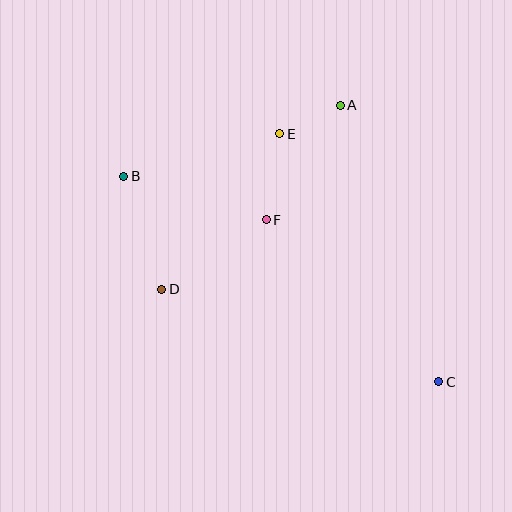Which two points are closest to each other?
Points A and E are closest to each other.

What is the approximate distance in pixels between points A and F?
The distance between A and F is approximately 136 pixels.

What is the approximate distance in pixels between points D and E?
The distance between D and E is approximately 195 pixels.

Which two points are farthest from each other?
Points B and C are farthest from each other.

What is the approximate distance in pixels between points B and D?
The distance between B and D is approximately 119 pixels.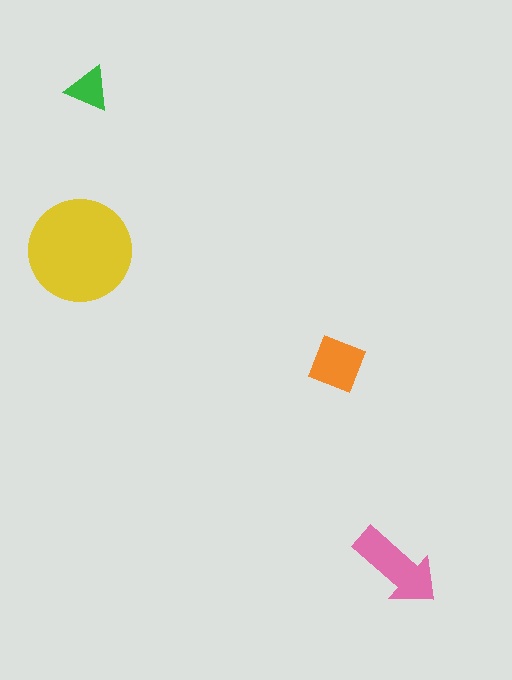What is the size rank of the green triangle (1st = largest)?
4th.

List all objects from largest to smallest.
The yellow circle, the pink arrow, the orange diamond, the green triangle.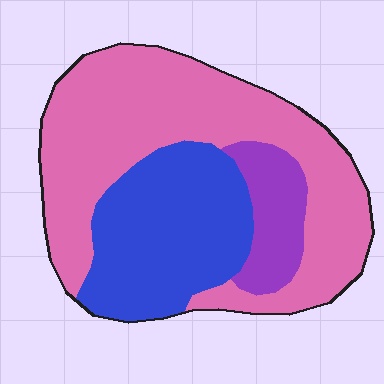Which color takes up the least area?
Purple, at roughly 10%.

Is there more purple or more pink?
Pink.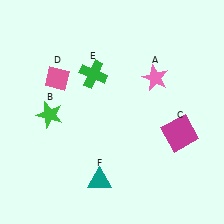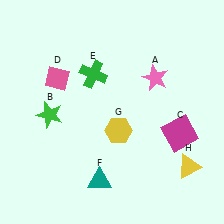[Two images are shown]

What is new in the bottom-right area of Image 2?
A yellow hexagon (G) was added in the bottom-right area of Image 2.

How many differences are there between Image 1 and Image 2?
There are 2 differences between the two images.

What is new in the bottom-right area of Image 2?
A yellow triangle (H) was added in the bottom-right area of Image 2.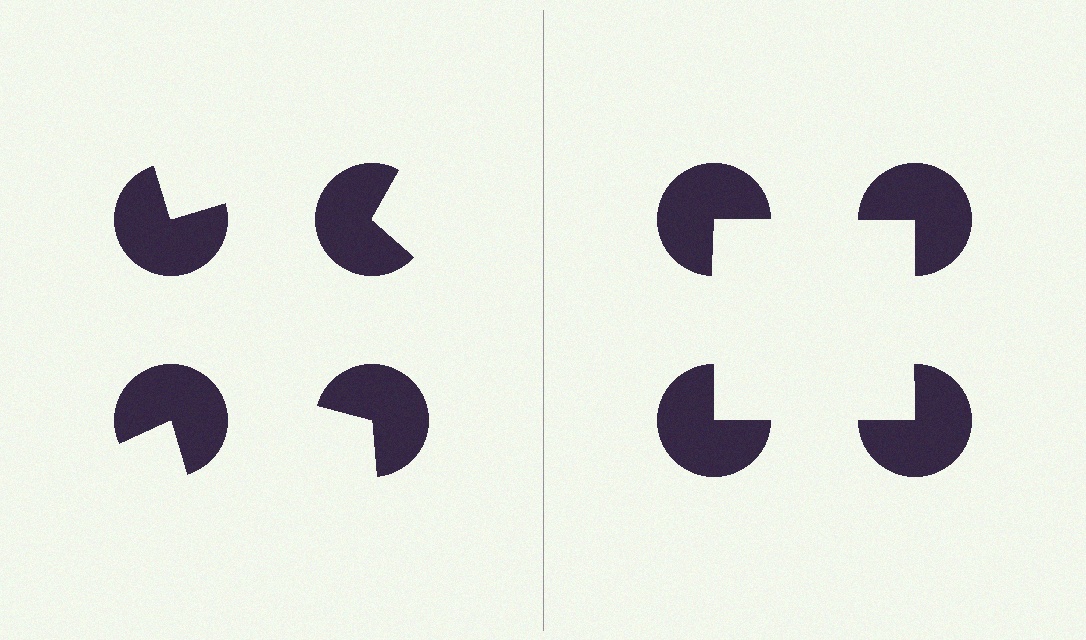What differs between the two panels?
The pac-man discs are positioned identically on both sides; only the wedge orientations differ. On the right they align to a square; on the left they are misaligned.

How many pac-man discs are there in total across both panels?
8 — 4 on each side.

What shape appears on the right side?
An illusory square.